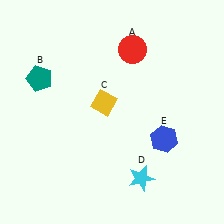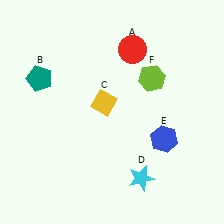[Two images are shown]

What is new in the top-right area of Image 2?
A lime hexagon (F) was added in the top-right area of Image 2.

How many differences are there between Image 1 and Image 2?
There is 1 difference between the two images.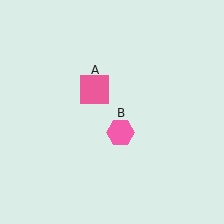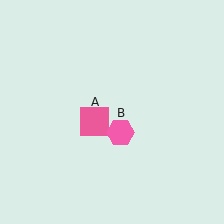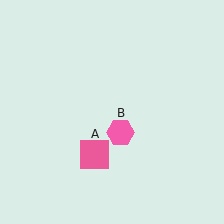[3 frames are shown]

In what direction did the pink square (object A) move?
The pink square (object A) moved down.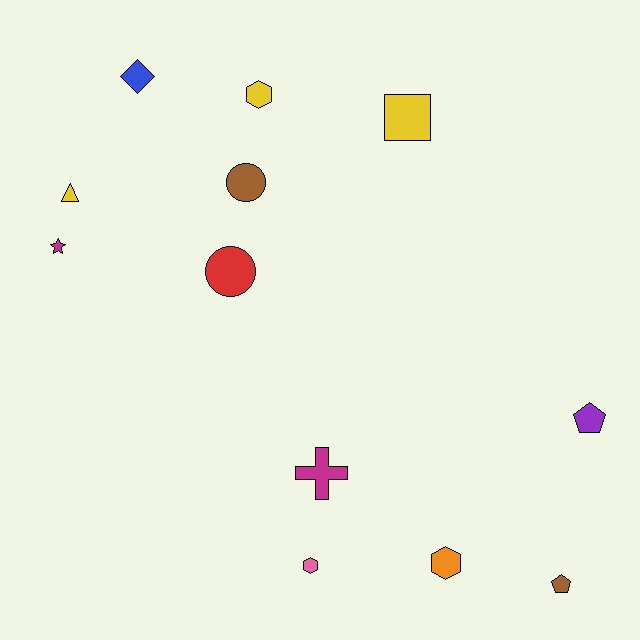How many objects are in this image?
There are 12 objects.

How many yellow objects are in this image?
There are 3 yellow objects.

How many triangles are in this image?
There is 1 triangle.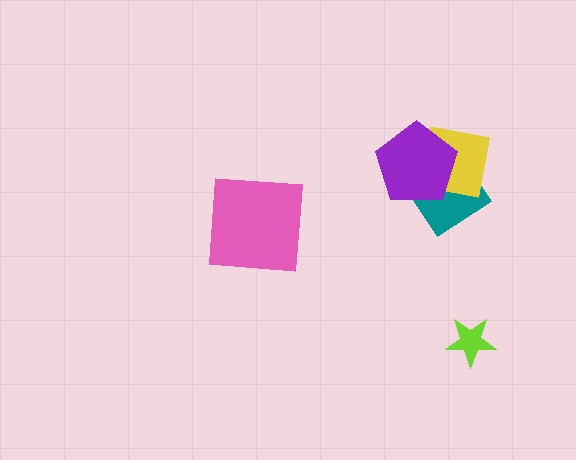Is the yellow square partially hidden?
Yes, it is partially covered by another shape.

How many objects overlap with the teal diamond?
2 objects overlap with the teal diamond.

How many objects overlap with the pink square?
0 objects overlap with the pink square.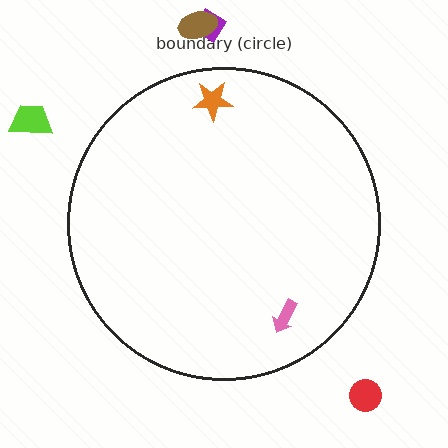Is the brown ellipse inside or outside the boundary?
Outside.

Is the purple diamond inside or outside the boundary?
Outside.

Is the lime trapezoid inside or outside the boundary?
Outside.